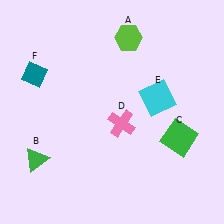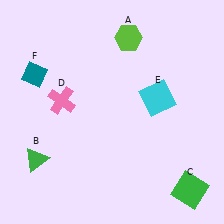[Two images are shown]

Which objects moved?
The objects that moved are: the green square (C), the pink cross (D).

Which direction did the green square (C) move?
The green square (C) moved down.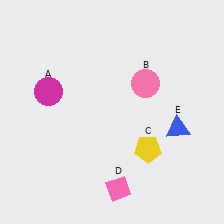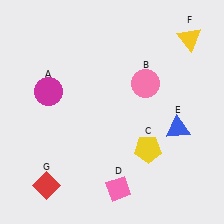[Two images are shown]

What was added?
A yellow triangle (F), a red diamond (G) were added in Image 2.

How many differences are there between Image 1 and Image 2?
There are 2 differences between the two images.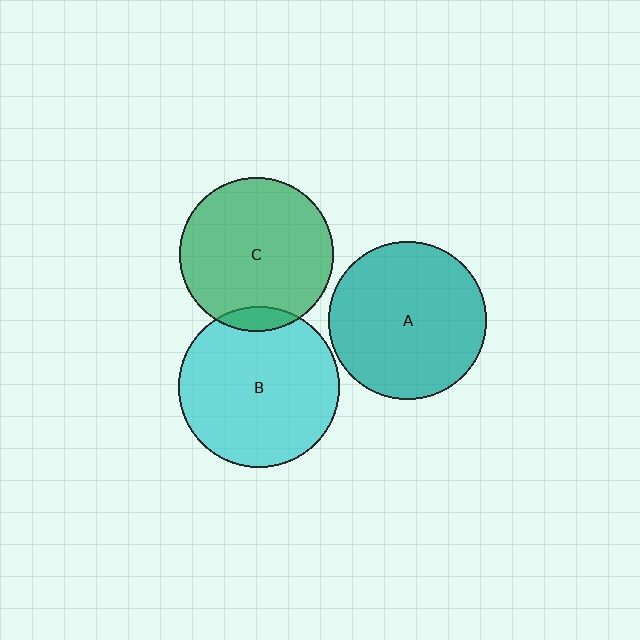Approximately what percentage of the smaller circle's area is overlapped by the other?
Approximately 10%.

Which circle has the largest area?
Circle B (cyan).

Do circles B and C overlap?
Yes.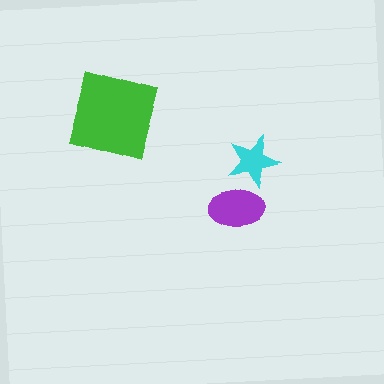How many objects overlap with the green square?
0 objects overlap with the green square.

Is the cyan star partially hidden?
No, no other shape covers it.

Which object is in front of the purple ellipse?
The cyan star is in front of the purple ellipse.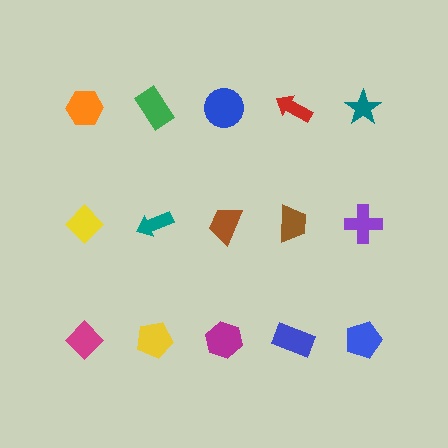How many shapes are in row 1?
5 shapes.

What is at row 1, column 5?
A teal star.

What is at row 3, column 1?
A magenta diamond.